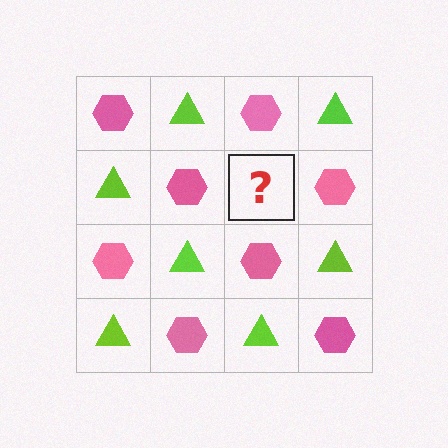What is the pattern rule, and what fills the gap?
The rule is that it alternates pink hexagon and lime triangle in a checkerboard pattern. The gap should be filled with a lime triangle.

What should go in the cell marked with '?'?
The missing cell should contain a lime triangle.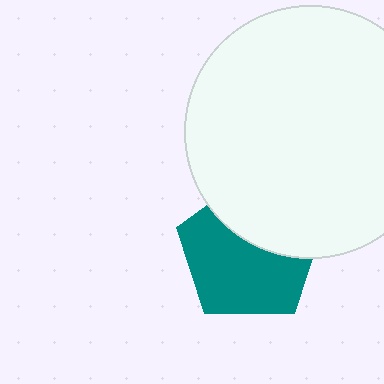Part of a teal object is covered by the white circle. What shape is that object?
It is a pentagon.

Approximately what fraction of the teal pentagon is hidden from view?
Roughly 38% of the teal pentagon is hidden behind the white circle.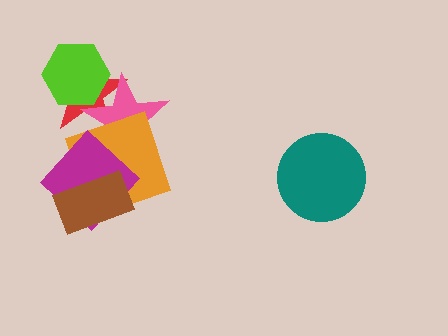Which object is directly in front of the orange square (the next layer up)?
The magenta diamond is directly in front of the orange square.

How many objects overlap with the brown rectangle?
2 objects overlap with the brown rectangle.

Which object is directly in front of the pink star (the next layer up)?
The orange square is directly in front of the pink star.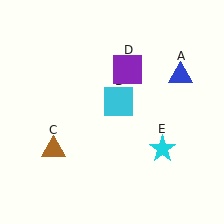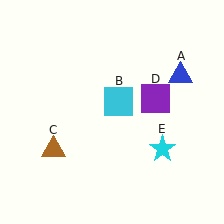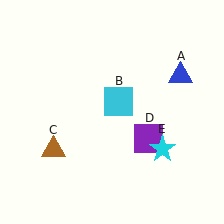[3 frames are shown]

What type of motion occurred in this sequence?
The purple square (object D) rotated clockwise around the center of the scene.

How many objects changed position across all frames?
1 object changed position: purple square (object D).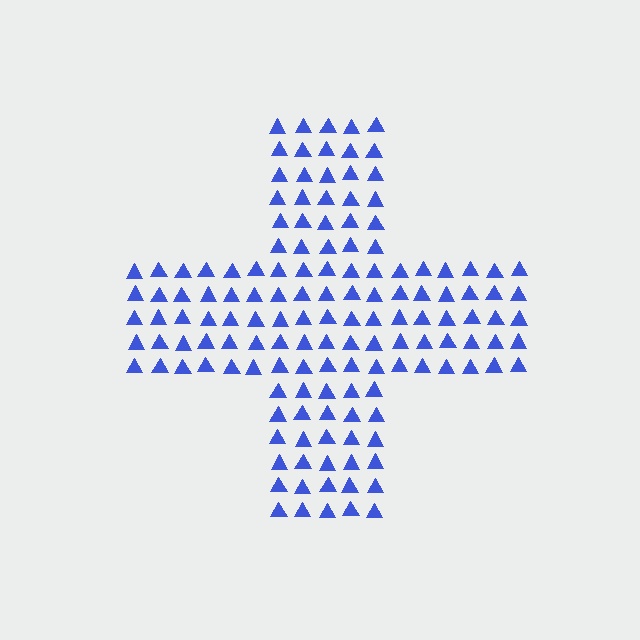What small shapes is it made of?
It is made of small triangles.